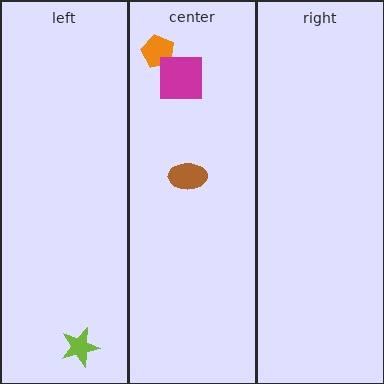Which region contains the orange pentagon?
The center region.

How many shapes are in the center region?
3.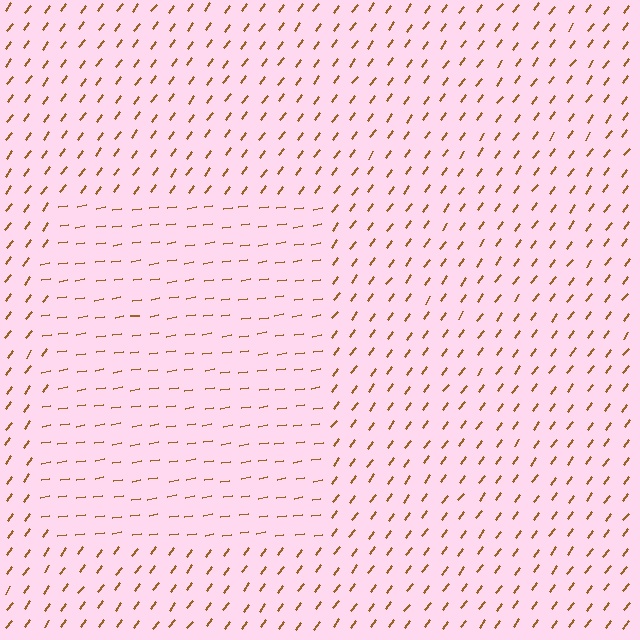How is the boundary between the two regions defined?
The boundary is defined purely by a change in line orientation (approximately 45 degrees difference). All lines are the same color and thickness.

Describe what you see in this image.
The image is filled with small brown line segments. A rectangle region in the image has lines oriented differently from the surrounding lines, creating a visible texture boundary.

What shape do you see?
I see a rectangle.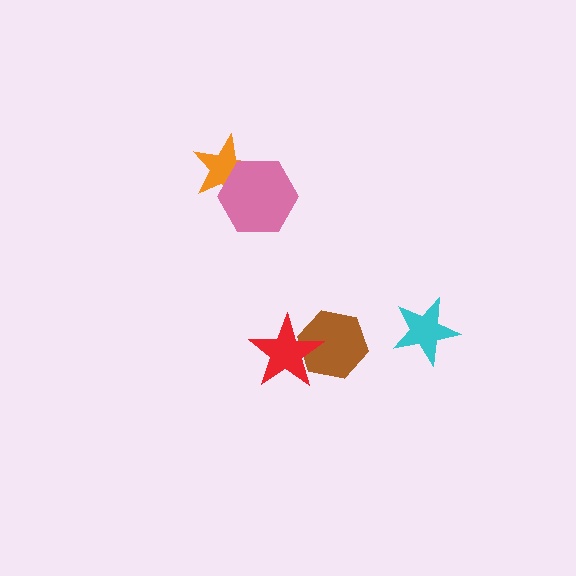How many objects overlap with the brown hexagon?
1 object overlaps with the brown hexagon.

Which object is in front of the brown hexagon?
The red star is in front of the brown hexagon.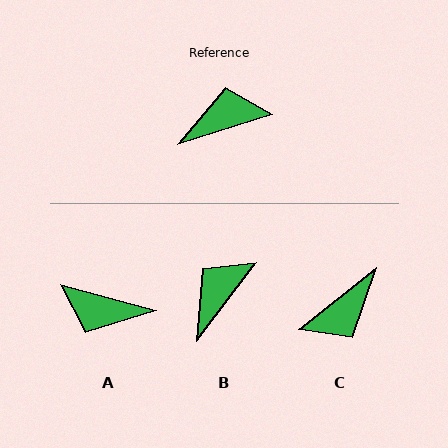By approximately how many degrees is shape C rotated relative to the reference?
Approximately 159 degrees clockwise.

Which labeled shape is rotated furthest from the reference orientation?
C, about 159 degrees away.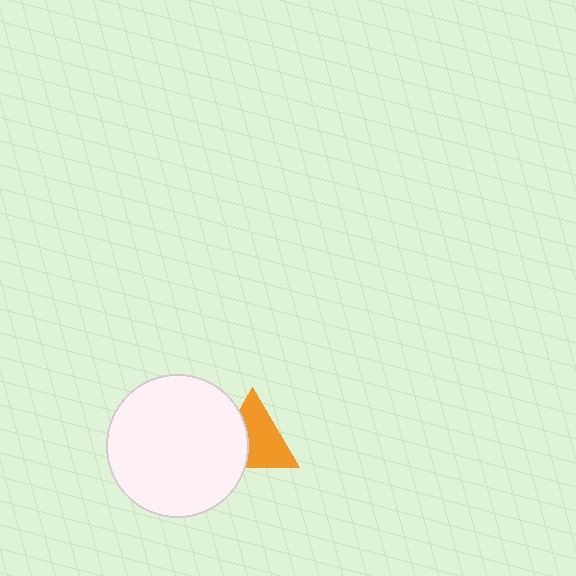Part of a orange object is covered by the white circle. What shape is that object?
It is a triangle.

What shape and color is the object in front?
The object in front is a white circle.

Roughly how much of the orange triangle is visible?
About half of it is visible (roughly 63%).